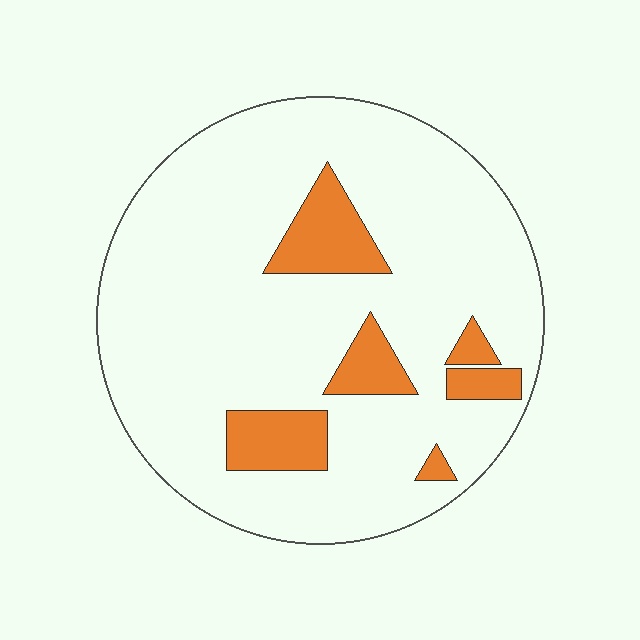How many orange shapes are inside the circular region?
6.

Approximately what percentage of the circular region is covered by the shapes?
Approximately 15%.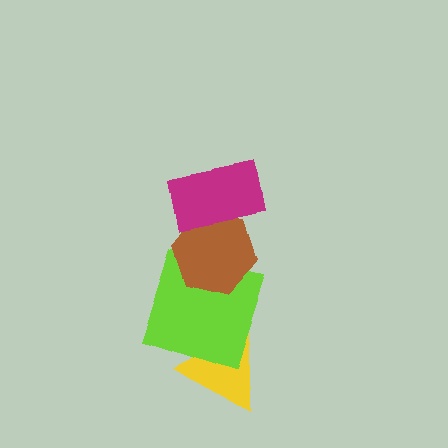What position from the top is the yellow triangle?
The yellow triangle is 4th from the top.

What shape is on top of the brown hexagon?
The magenta rectangle is on top of the brown hexagon.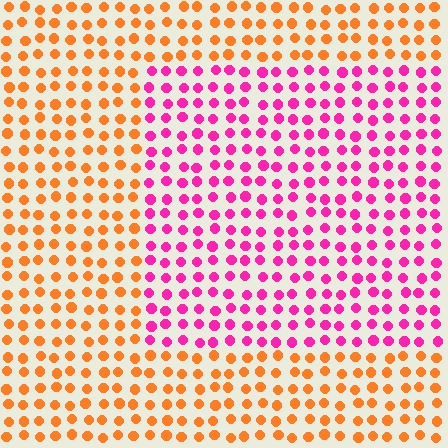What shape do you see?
I see a rectangle.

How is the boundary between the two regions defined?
The boundary is defined purely by a slight shift in hue (about 64 degrees). Spacing, size, and orientation are identical on both sides.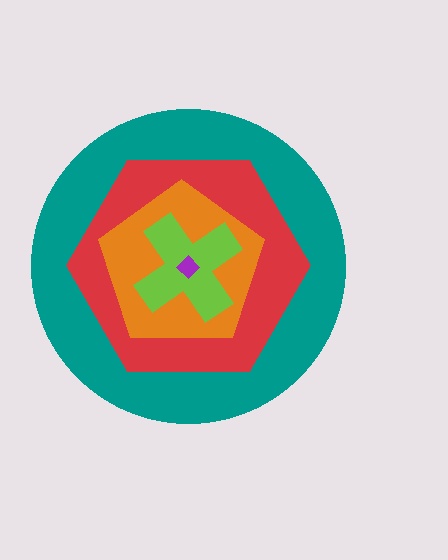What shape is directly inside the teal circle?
The red hexagon.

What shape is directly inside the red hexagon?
The orange pentagon.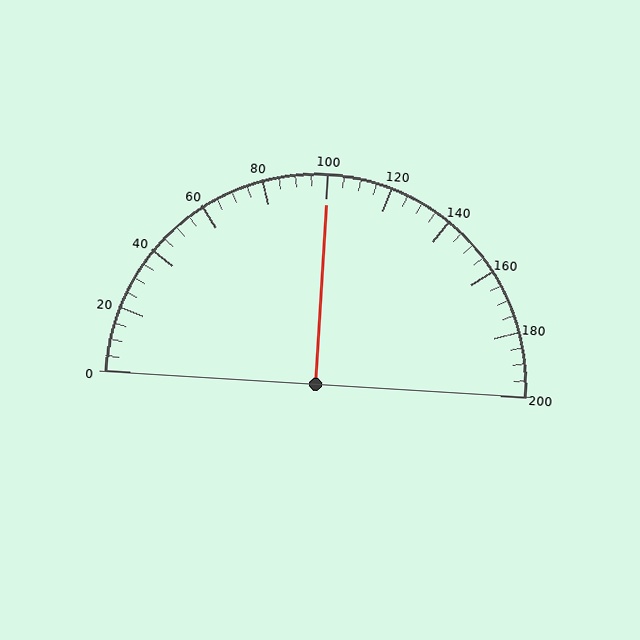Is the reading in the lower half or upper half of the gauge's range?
The reading is in the upper half of the range (0 to 200).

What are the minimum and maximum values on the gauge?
The gauge ranges from 0 to 200.